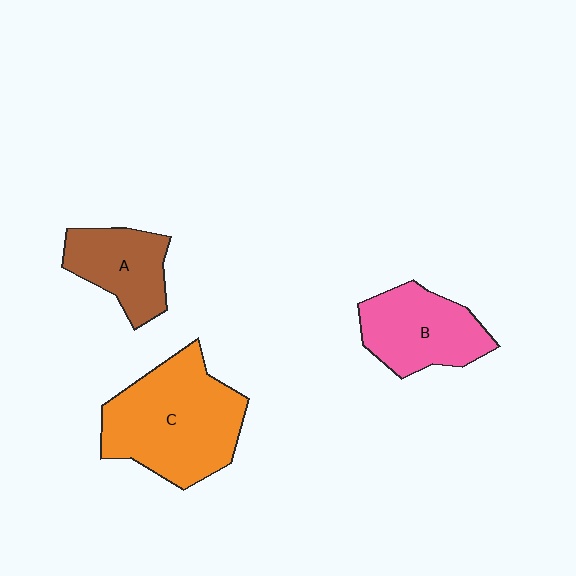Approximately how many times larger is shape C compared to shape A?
Approximately 1.9 times.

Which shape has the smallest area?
Shape A (brown).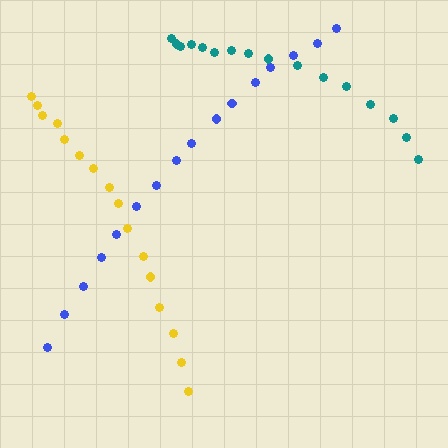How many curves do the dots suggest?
There are 3 distinct paths.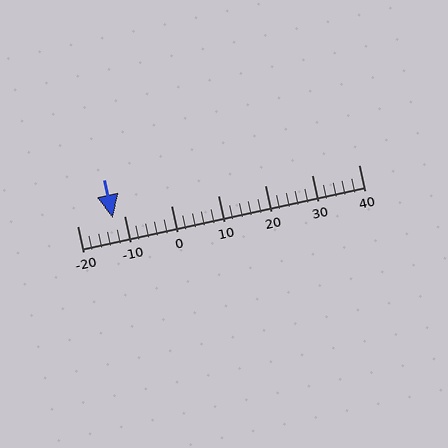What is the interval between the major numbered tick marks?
The major tick marks are spaced 10 units apart.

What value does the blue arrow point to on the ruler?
The blue arrow points to approximately -12.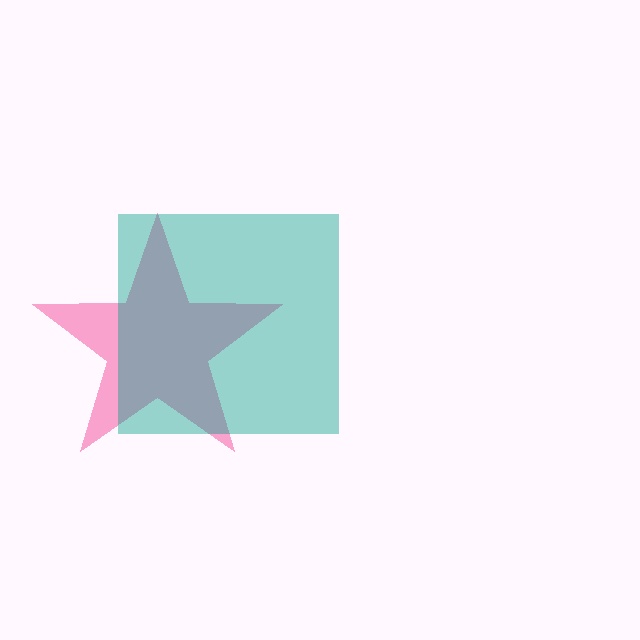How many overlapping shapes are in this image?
There are 2 overlapping shapes in the image.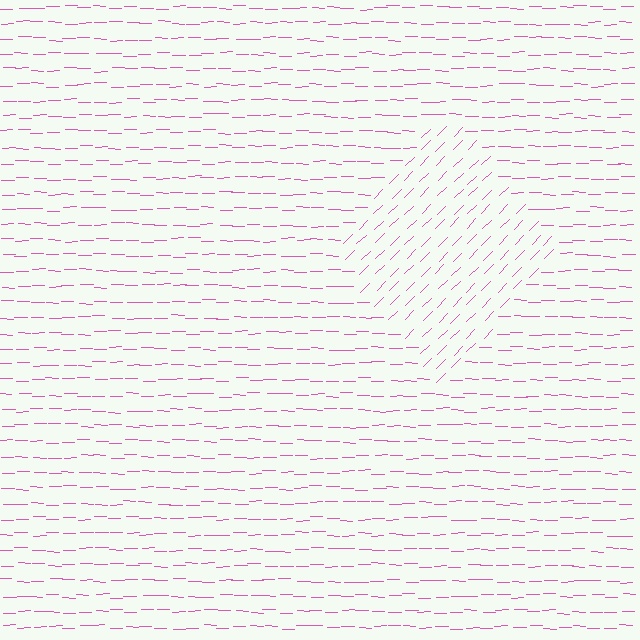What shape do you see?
I see a diamond.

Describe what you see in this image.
The image is filled with small pink line segments. A diamond region in the image has lines oriented differently from the surrounding lines, creating a visible texture boundary.